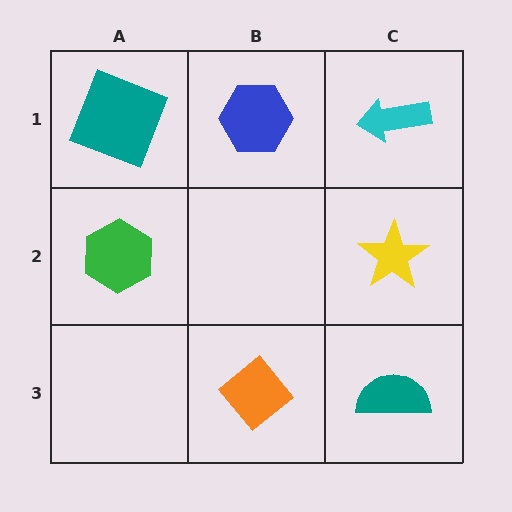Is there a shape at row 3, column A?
No, that cell is empty.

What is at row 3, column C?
A teal semicircle.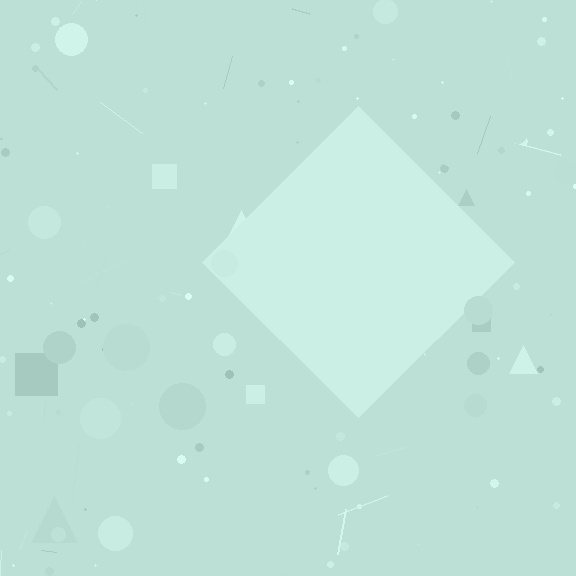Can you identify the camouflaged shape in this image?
The camouflaged shape is a diamond.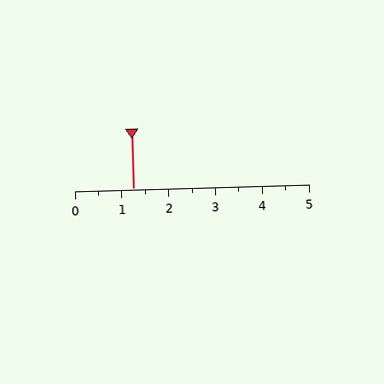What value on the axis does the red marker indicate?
The marker indicates approximately 1.2.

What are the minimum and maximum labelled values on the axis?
The axis runs from 0 to 5.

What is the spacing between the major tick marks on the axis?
The major ticks are spaced 1 apart.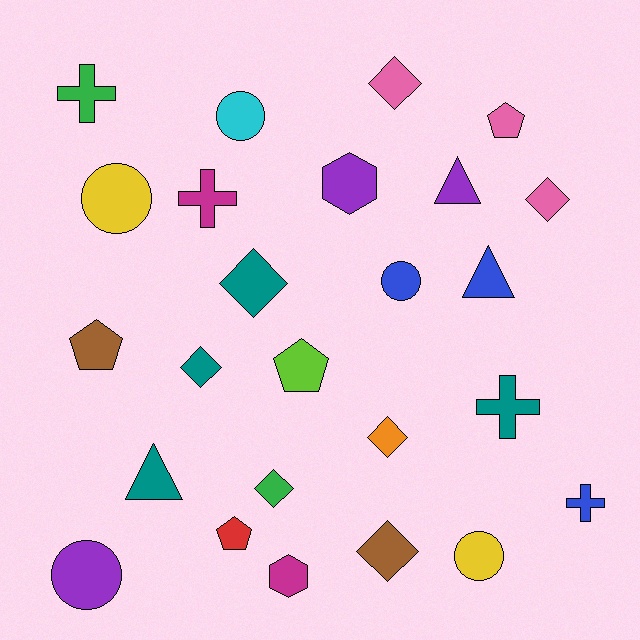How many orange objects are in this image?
There is 1 orange object.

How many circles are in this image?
There are 5 circles.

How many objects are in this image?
There are 25 objects.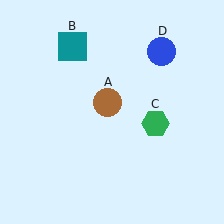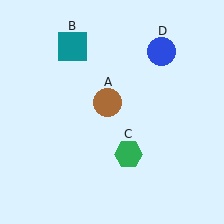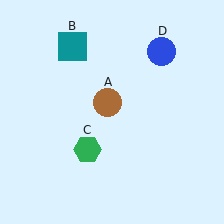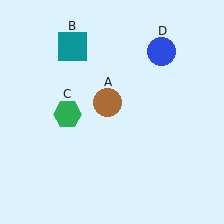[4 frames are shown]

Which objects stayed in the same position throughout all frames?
Brown circle (object A) and teal square (object B) and blue circle (object D) remained stationary.